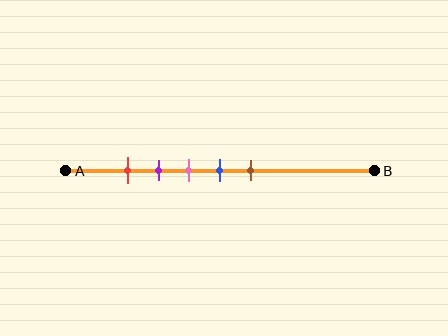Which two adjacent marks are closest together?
The red and purple marks are the closest adjacent pair.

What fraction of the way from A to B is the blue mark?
The blue mark is approximately 50% (0.5) of the way from A to B.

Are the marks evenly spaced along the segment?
Yes, the marks are approximately evenly spaced.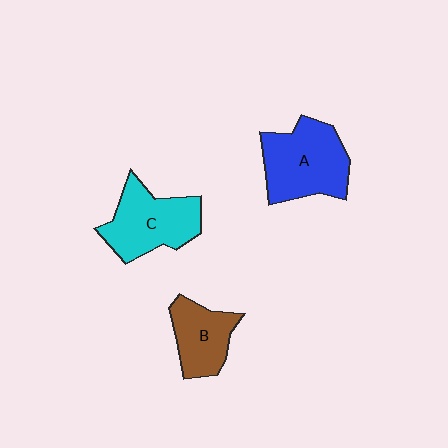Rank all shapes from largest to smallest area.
From largest to smallest: A (blue), C (cyan), B (brown).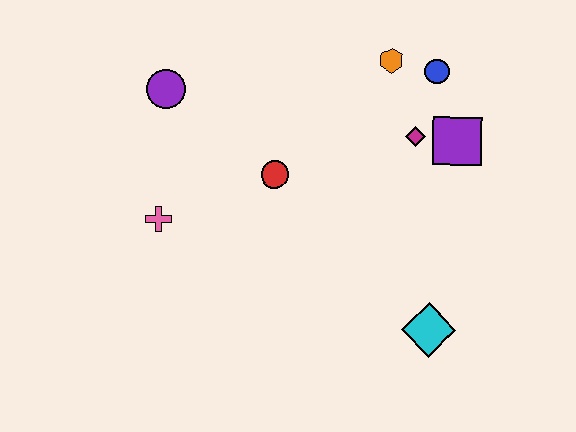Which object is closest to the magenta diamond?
The purple square is closest to the magenta diamond.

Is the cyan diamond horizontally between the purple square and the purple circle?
Yes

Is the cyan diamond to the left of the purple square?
Yes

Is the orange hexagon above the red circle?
Yes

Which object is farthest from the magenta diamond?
The pink cross is farthest from the magenta diamond.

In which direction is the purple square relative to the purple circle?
The purple square is to the right of the purple circle.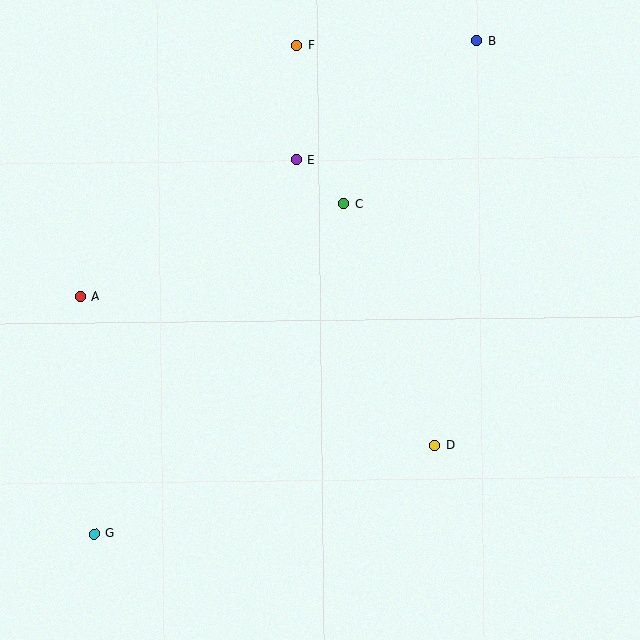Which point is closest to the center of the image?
Point C at (343, 203) is closest to the center.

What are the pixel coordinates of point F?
Point F is at (297, 46).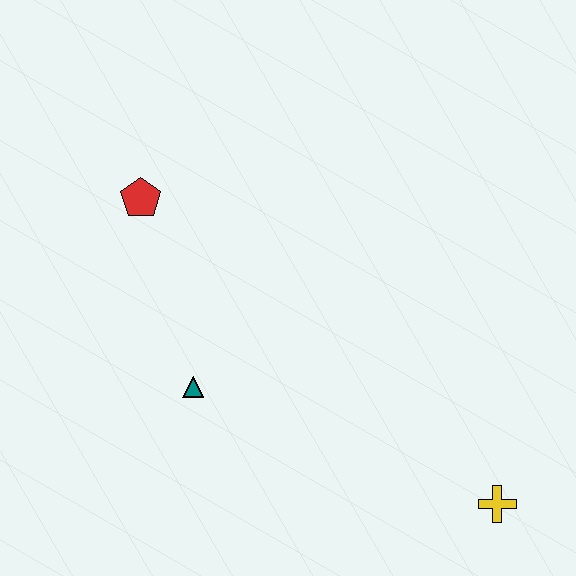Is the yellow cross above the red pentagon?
No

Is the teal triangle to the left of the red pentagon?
No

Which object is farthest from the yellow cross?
The red pentagon is farthest from the yellow cross.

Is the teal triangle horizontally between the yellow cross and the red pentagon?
Yes